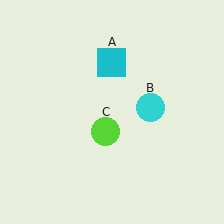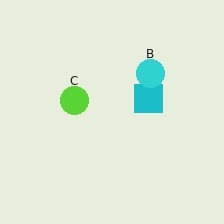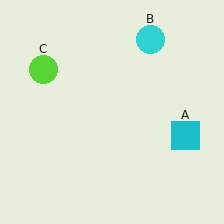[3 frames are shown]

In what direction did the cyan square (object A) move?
The cyan square (object A) moved down and to the right.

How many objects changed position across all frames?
3 objects changed position: cyan square (object A), cyan circle (object B), lime circle (object C).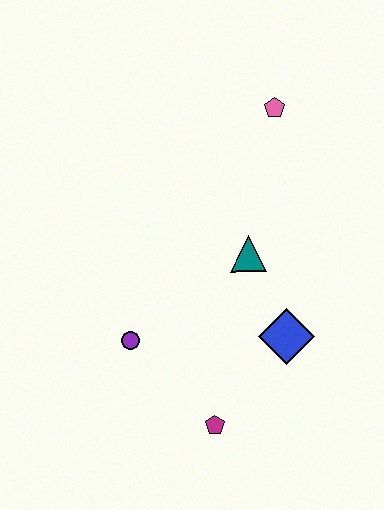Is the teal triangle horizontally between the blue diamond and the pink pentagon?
No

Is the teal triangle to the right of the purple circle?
Yes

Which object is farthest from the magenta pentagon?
The pink pentagon is farthest from the magenta pentagon.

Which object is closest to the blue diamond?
The teal triangle is closest to the blue diamond.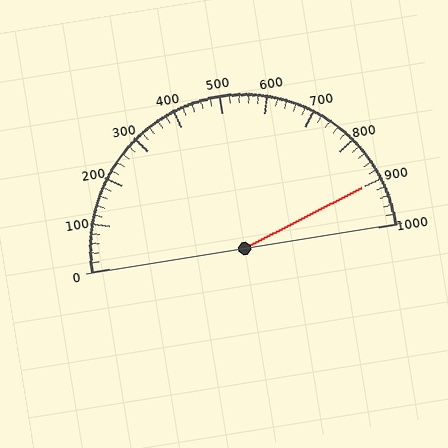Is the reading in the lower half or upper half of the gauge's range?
The reading is in the upper half of the range (0 to 1000).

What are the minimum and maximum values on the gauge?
The gauge ranges from 0 to 1000.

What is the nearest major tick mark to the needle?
The nearest major tick mark is 900.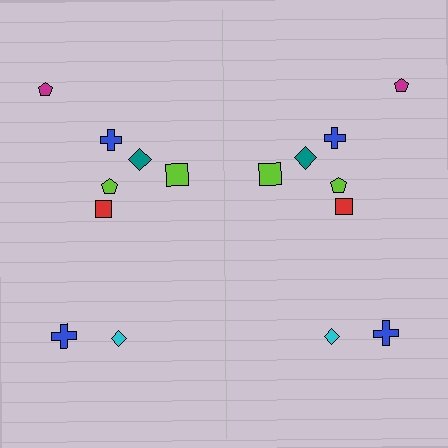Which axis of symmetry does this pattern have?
The pattern has a vertical axis of symmetry running through the center of the image.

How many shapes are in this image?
There are 16 shapes in this image.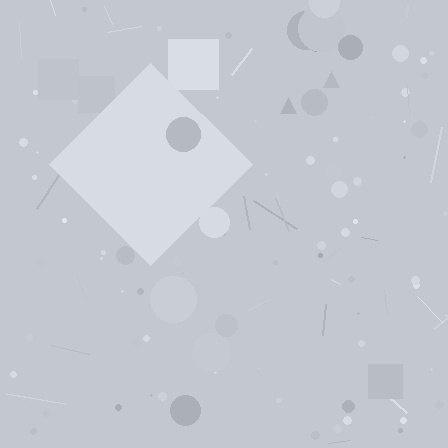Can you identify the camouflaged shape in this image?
The camouflaged shape is a diamond.